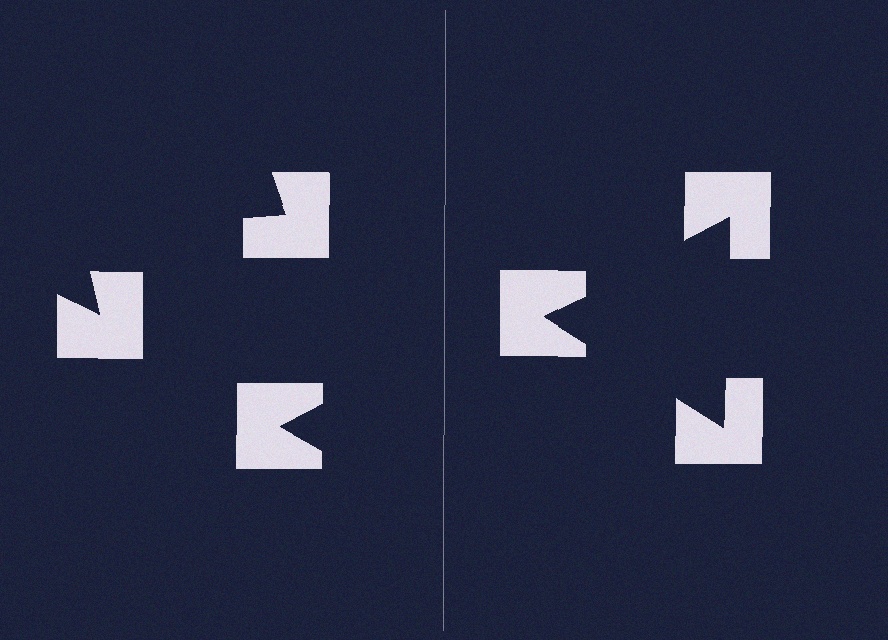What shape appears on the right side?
An illusory triangle.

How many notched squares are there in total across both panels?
6 — 3 on each side.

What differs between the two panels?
The notched squares are positioned identically on both sides; only the wedge orientations differ. On the right they align to a triangle; on the left they are misaligned.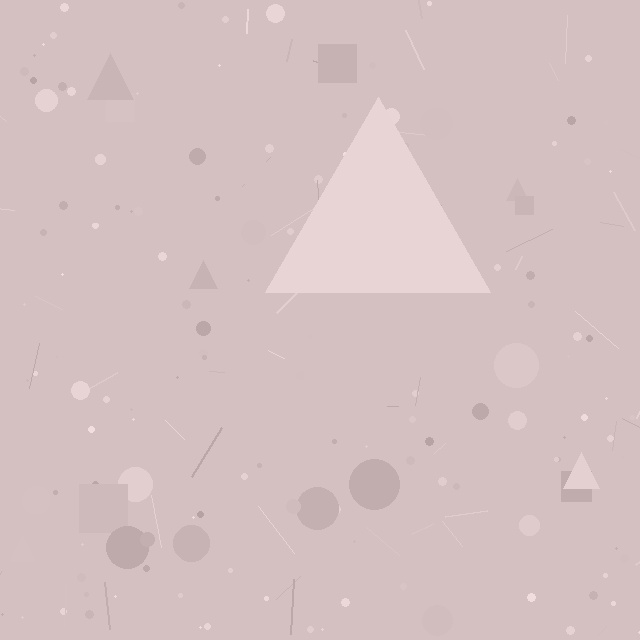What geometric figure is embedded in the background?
A triangle is embedded in the background.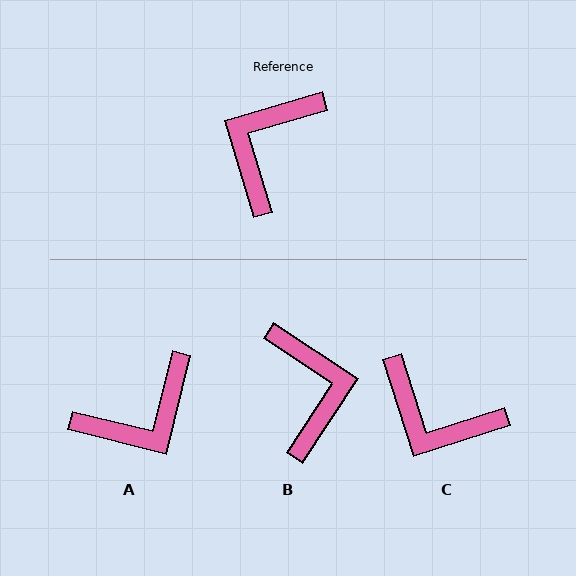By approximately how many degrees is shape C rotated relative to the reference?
Approximately 91 degrees counter-clockwise.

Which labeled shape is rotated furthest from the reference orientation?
A, about 150 degrees away.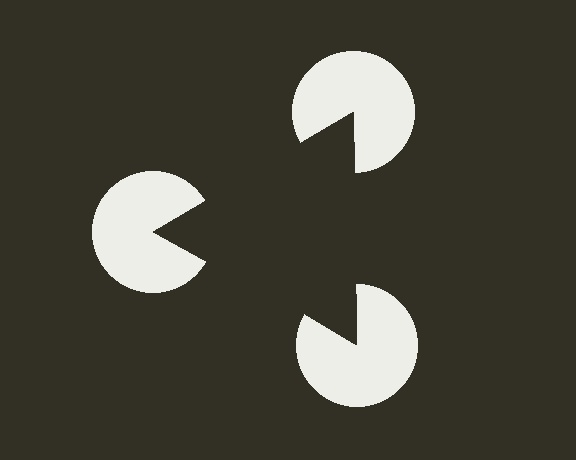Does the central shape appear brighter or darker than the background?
It typically appears slightly darker than the background, even though no actual brightness change is drawn.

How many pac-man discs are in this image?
There are 3 — one at each vertex of the illusory triangle.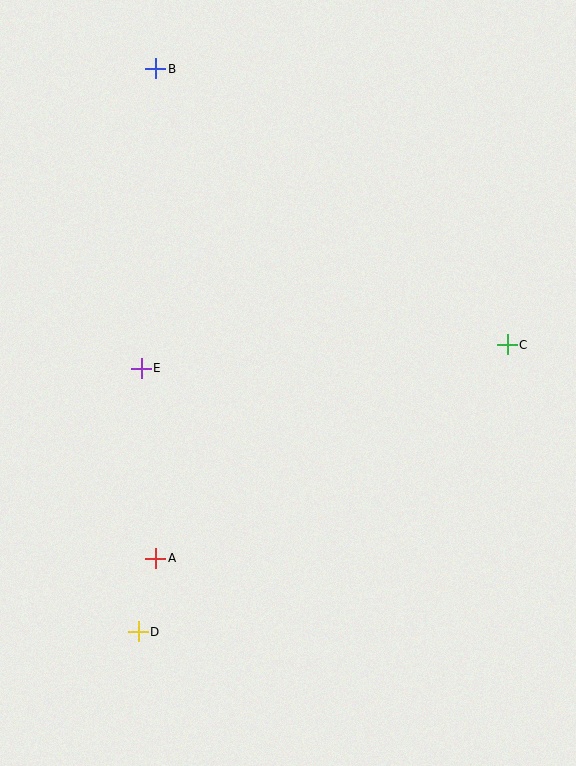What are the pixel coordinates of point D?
Point D is at (138, 632).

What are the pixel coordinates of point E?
Point E is at (141, 368).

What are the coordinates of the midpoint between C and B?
The midpoint between C and B is at (331, 207).